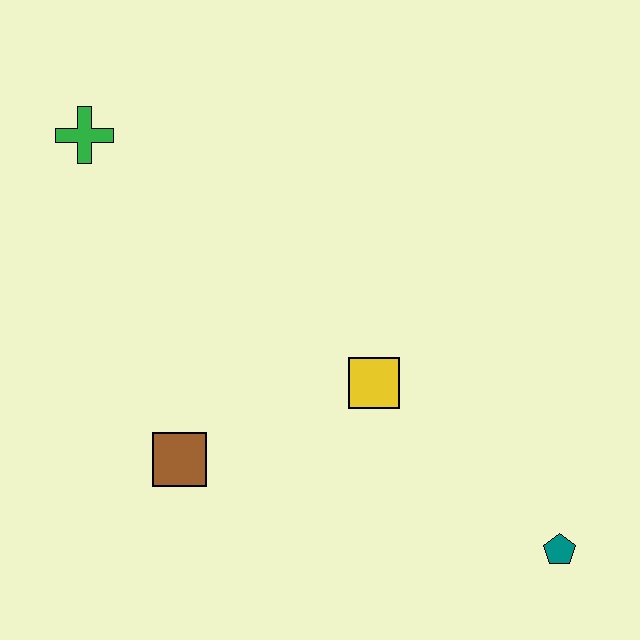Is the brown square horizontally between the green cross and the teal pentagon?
Yes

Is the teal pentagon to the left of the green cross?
No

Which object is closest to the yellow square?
The brown square is closest to the yellow square.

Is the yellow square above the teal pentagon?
Yes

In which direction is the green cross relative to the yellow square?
The green cross is to the left of the yellow square.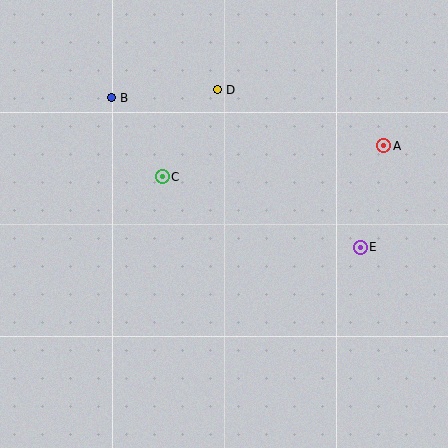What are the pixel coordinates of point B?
Point B is at (111, 98).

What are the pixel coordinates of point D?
Point D is at (217, 90).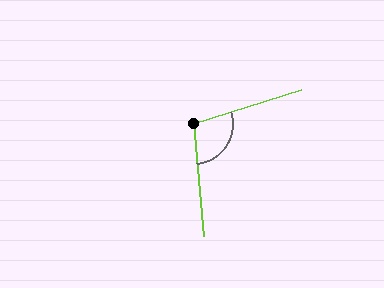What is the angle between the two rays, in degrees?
Approximately 102 degrees.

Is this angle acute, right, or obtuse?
It is obtuse.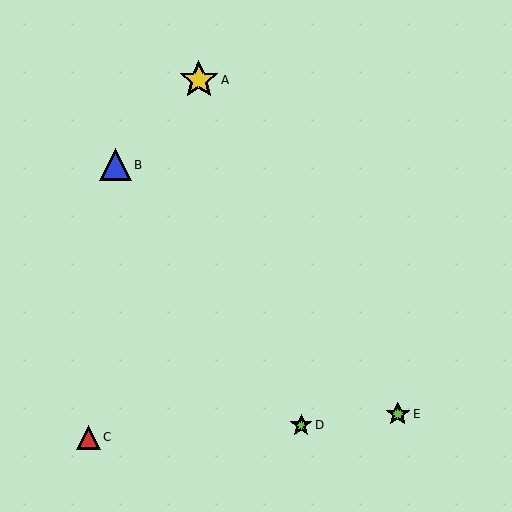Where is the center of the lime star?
The center of the lime star is at (398, 414).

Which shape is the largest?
The yellow star (labeled A) is the largest.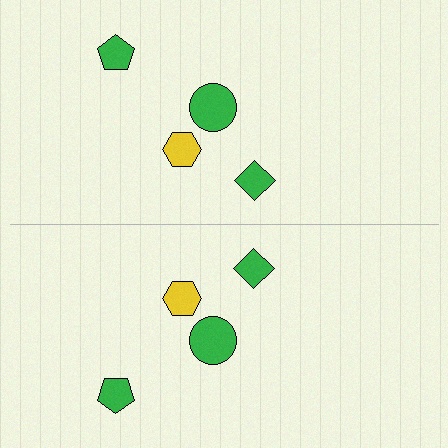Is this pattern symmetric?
Yes, this pattern has bilateral (reflection) symmetry.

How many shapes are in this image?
There are 8 shapes in this image.